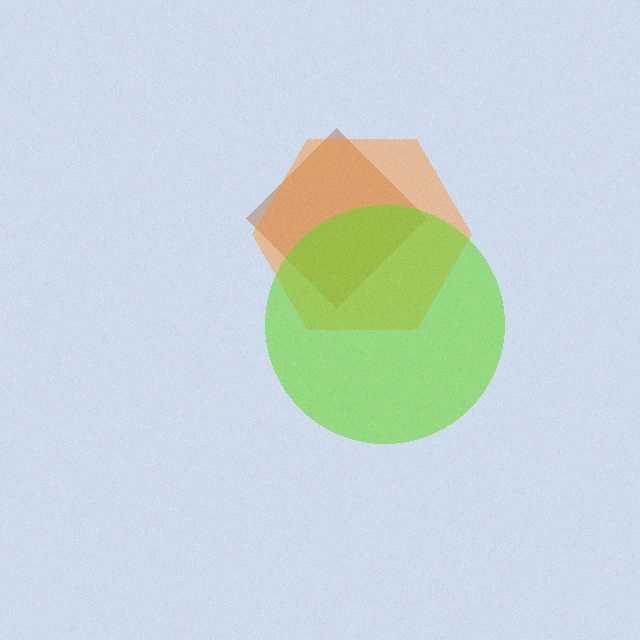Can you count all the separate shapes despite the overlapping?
Yes, there are 3 separate shapes.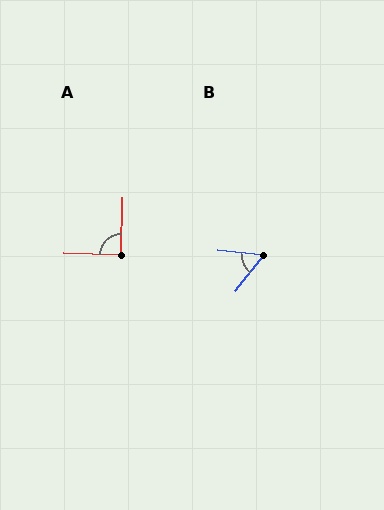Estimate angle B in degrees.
Approximately 58 degrees.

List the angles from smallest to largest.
B (58°), A (90°).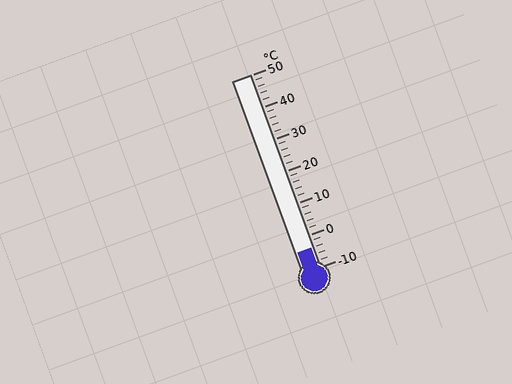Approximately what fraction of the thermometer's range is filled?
The thermometer is filled to approximately 10% of its range.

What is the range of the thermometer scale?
The thermometer scale ranges from -10°C to 50°C.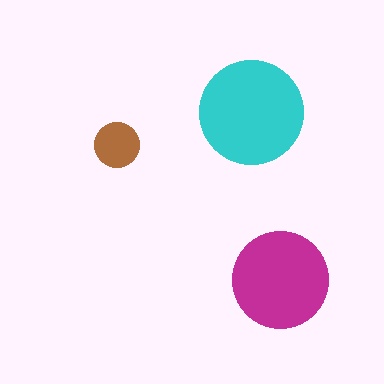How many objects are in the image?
There are 3 objects in the image.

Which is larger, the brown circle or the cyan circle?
The cyan one.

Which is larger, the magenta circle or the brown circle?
The magenta one.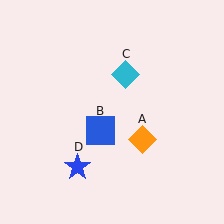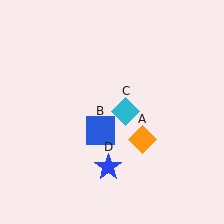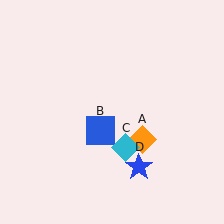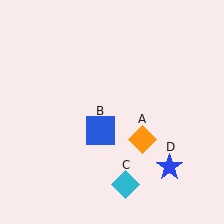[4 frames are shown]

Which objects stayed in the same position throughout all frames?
Orange diamond (object A) and blue square (object B) remained stationary.